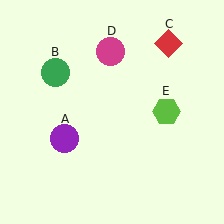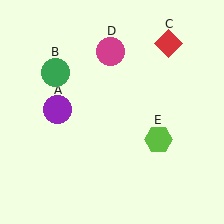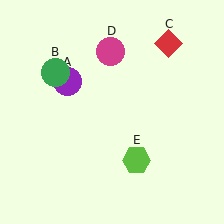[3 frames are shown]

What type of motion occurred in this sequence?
The purple circle (object A), lime hexagon (object E) rotated clockwise around the center of the scene.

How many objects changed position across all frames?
2 objects changed position: purple circle (object A), lime hexagon (object E).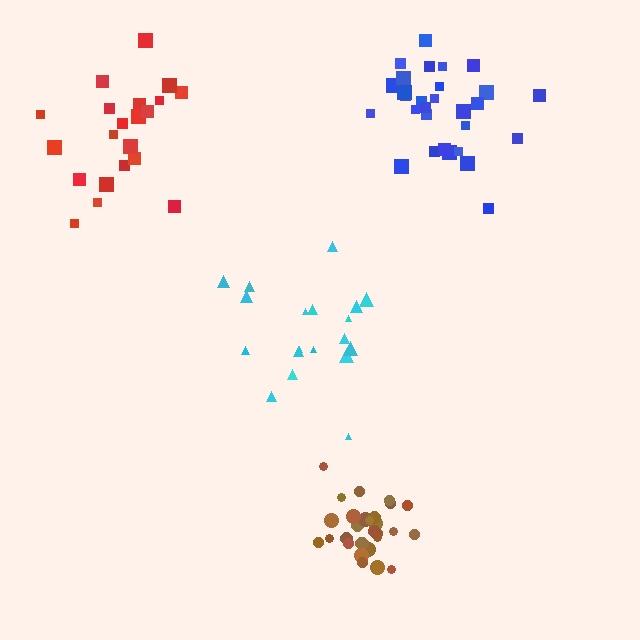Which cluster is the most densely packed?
Brown.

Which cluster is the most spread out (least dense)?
Cyan.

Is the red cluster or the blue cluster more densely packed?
Blue.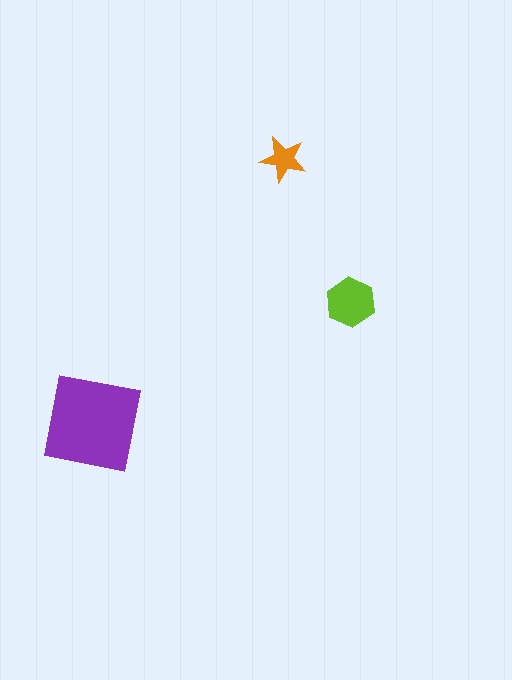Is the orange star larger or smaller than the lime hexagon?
Smaller.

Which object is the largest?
The purple square.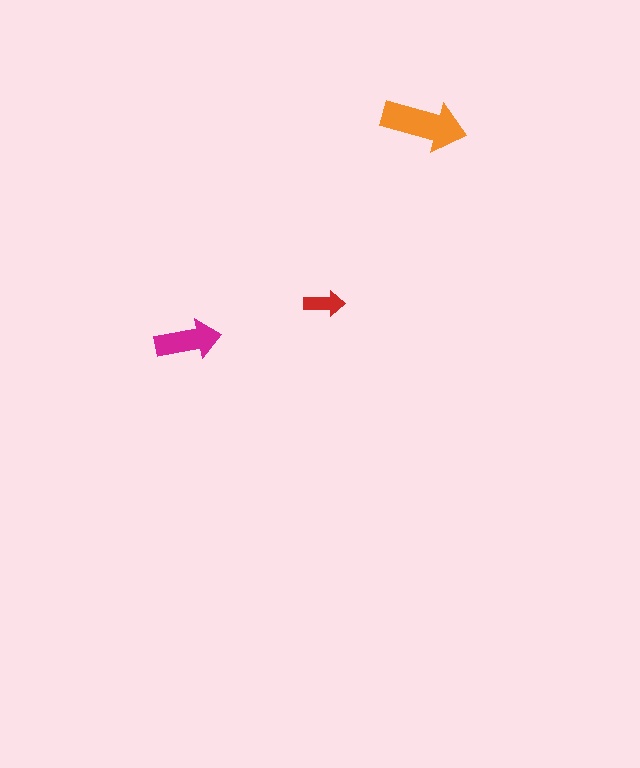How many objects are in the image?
There are 3 objects in the image.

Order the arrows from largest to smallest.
the orange one, the magenta one, the red one.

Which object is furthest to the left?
The magenta arrow is leftmost.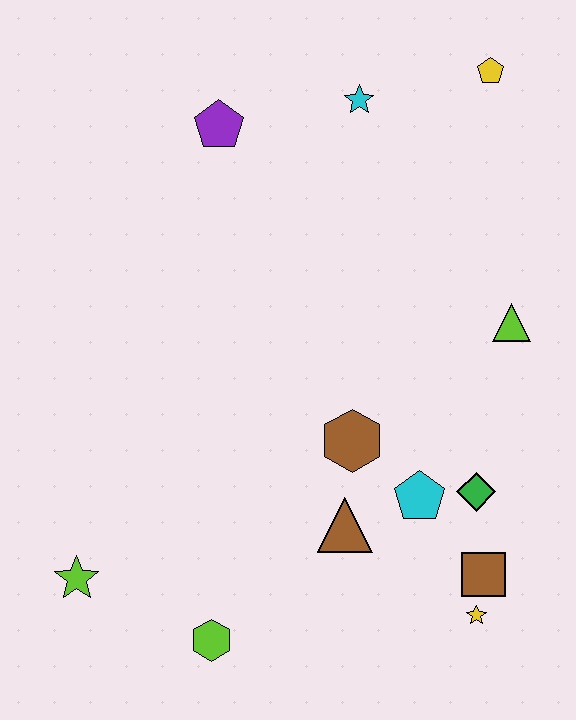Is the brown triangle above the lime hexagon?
Yes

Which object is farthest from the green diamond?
The purple pentagon is farthest from the green diamond.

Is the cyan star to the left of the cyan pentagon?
Yes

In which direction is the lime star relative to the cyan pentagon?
The lime star is to the left of the cyan pentagon.